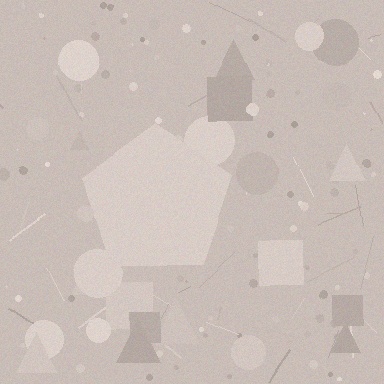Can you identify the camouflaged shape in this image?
The camouflaged shape is a pentagon.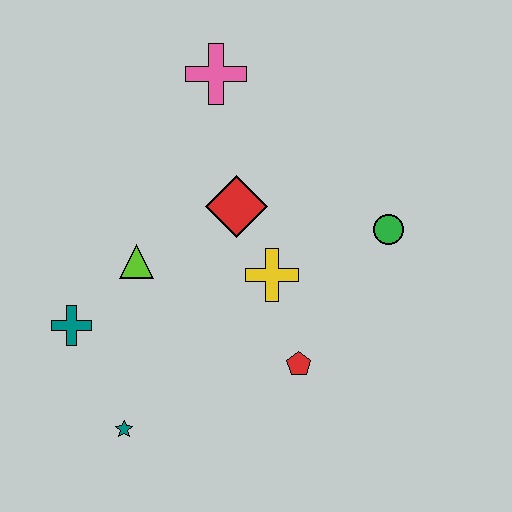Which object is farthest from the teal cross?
The green circle is farthest from the teal cross.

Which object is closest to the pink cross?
The red diamond is closest to the pink cross.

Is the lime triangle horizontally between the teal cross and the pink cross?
Yes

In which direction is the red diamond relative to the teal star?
The red diamond is above the teal star.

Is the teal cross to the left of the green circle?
Yes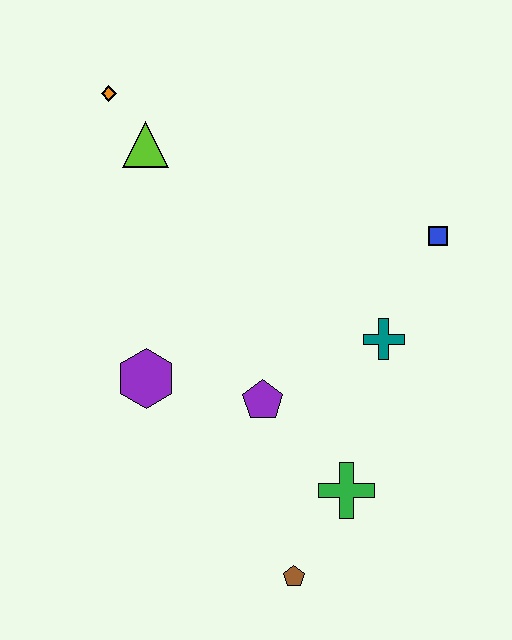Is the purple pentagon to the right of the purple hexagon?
Yes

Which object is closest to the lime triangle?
The orange diamond is closest to the lime triangle.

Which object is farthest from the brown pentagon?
The orange diamond is farthest from the brown pentagon.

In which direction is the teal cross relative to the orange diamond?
The teal cross is to the right of the orange diamond.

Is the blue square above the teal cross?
Yes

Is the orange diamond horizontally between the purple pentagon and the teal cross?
No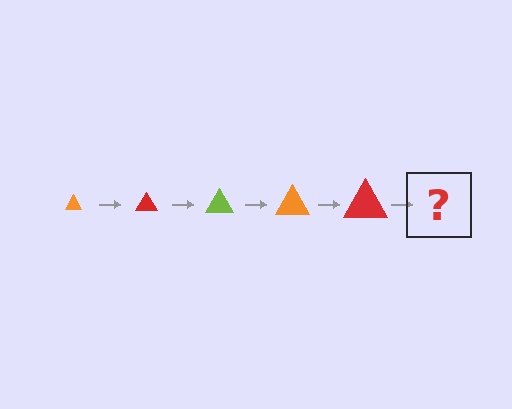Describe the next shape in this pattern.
It should be a lime triangle, larger than the previous one.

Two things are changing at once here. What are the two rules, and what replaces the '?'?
The two rules are that the triangle grows larger each step and the color cycles through orange, red, and lime. The '?' should be a lime triangle, larger than the previous one.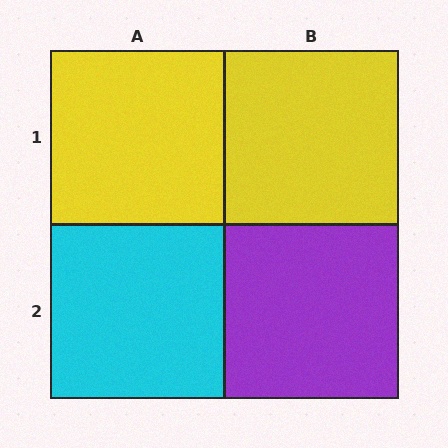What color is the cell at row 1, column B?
Yellow.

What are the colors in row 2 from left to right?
Cyan, purple.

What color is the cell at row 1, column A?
Yellow.